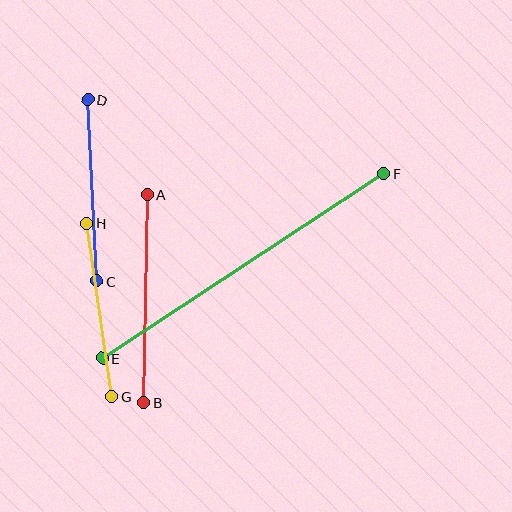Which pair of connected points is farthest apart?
Points E and F are farthest apart.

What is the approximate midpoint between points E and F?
The midpoint is at approximately (243, 266) pixels.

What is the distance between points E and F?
The distance is approximately 337 pixels.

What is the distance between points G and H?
The distance is approximately 174 pixels.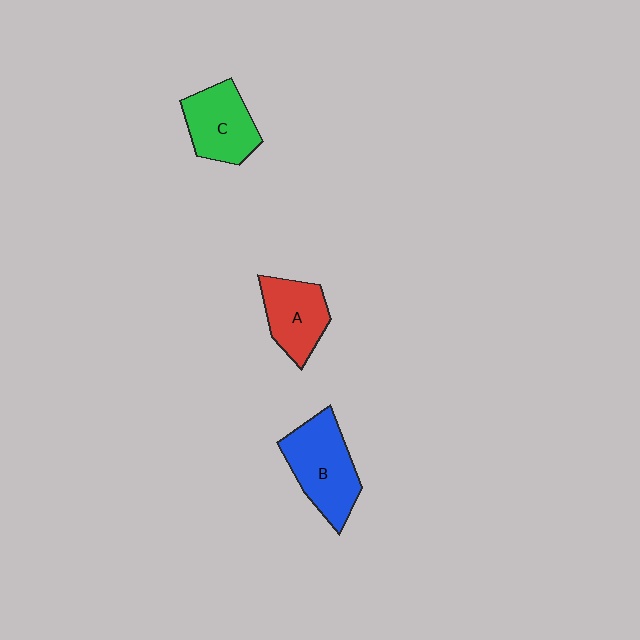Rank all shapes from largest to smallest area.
From largest to smallest: B (blue), C (green), A (red).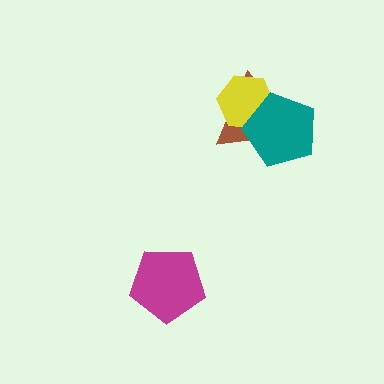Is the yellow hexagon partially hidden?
Yes, it is partially covered by another shape.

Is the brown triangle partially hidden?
Yes, it is partially covered by another shape.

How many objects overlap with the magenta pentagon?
0 objects overlap with the magenta pentagon.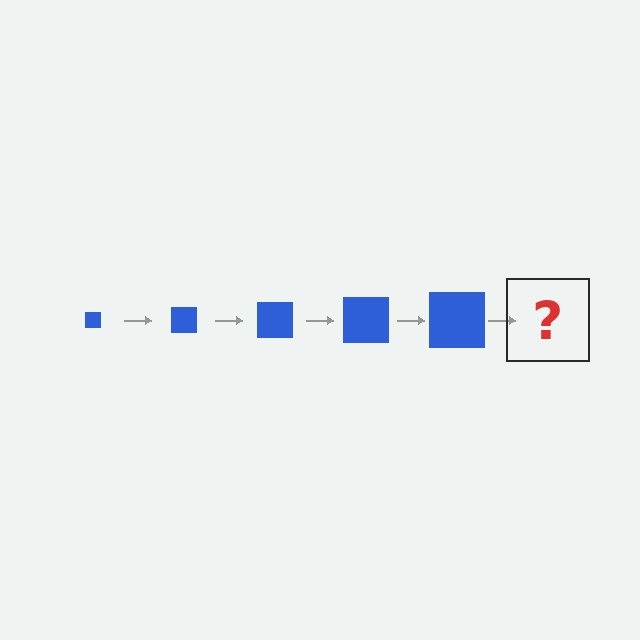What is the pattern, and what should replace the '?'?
The pattern is that the square gets progressively larger each step. The '?' should be a blue square, larger than the previous one.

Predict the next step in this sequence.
The next step is a blue square, larger than the previous one.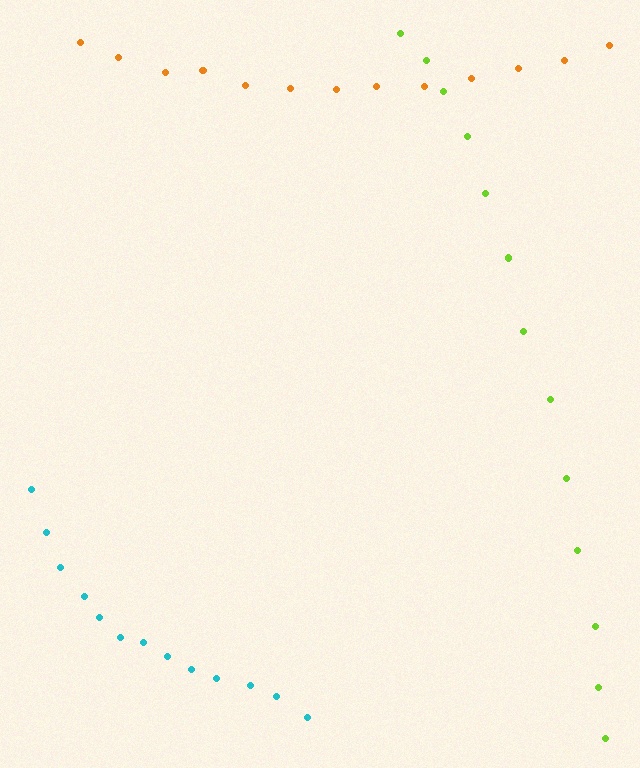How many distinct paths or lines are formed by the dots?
There are 3 distinct paths.